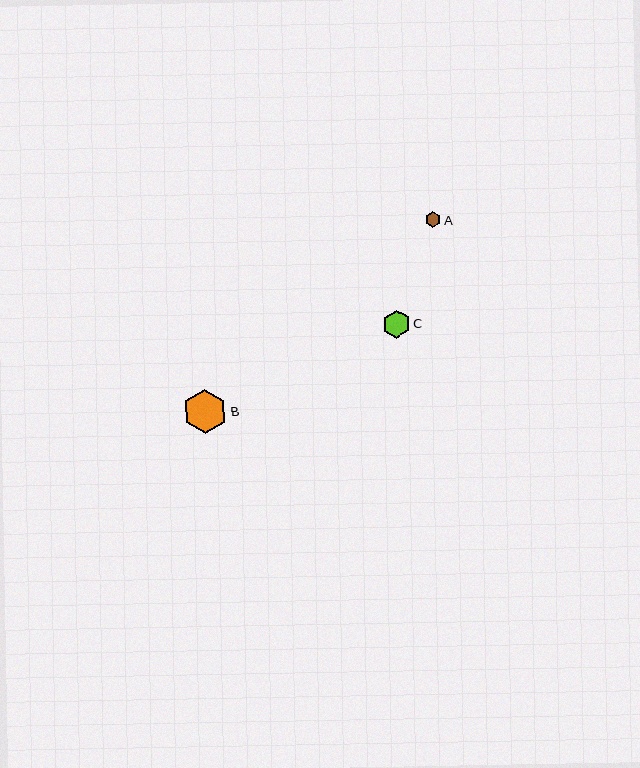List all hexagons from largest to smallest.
From largest to smallest: B, C, A.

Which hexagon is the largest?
Hexagon B is the largest with a size of approximately 44 pixels.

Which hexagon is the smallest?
Hexagon A is the smallest with a size of approximately 16 pixels.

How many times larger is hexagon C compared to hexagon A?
Hexagon C is approximately 1.8 times the size of hexagon A.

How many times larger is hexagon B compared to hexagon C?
Hexagon B is approximately 1.6 times the size of hexagon C.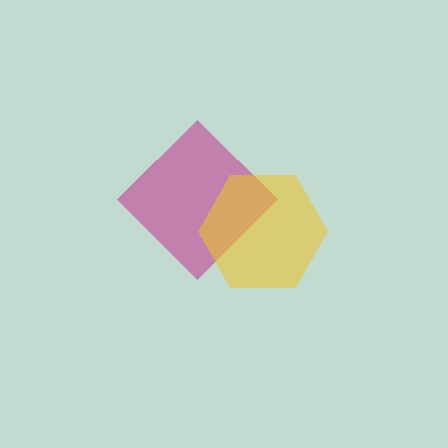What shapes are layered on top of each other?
The layered shapes are: a magenta diamond, a yellow hexagon.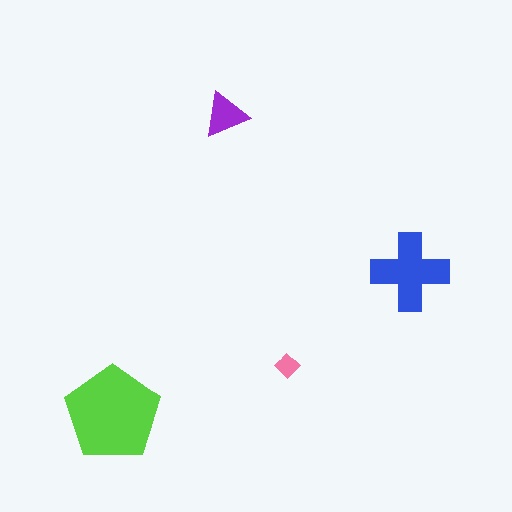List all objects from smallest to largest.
The pink diamond, the purple triangle, the blue cross, the lime pentagon.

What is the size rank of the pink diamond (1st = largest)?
4th.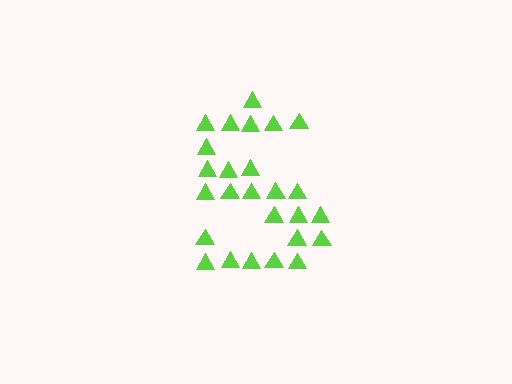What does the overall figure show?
The overall figure shows the letter S.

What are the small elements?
The small elements are triangles.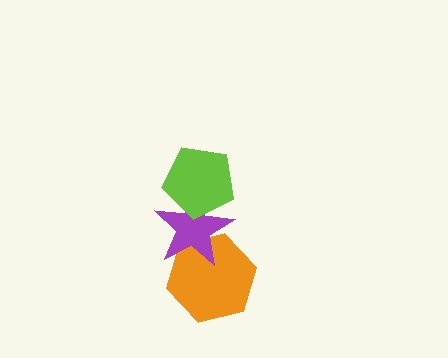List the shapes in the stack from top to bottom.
From top to bottom: the lime pentagon, the purple star, the orange hexagon.